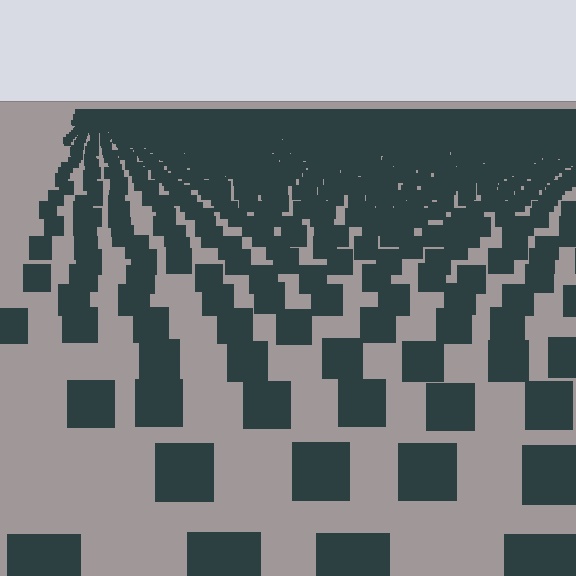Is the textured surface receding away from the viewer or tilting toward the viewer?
The surface is receding away from the viewer. Texture elements get smaller and denser toward the top.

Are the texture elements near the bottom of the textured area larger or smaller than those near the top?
Larger. Near the bottom, elements are closer to the viewer and appear at a bigger on-screen size.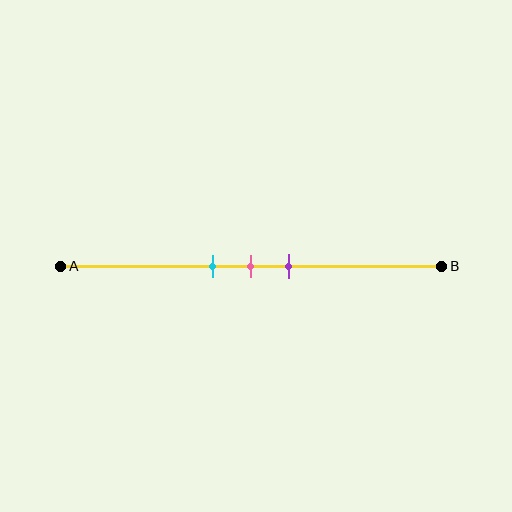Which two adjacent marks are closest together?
The cyan and pink marks are the closest adjacent pair.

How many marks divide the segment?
There are 3 marks dividing the segment.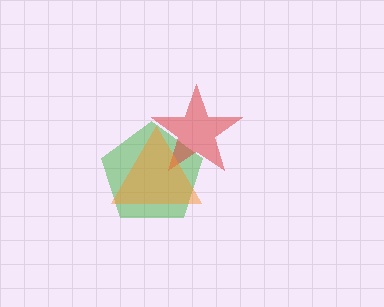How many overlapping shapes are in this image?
There are 3 overlapping shapes in the image.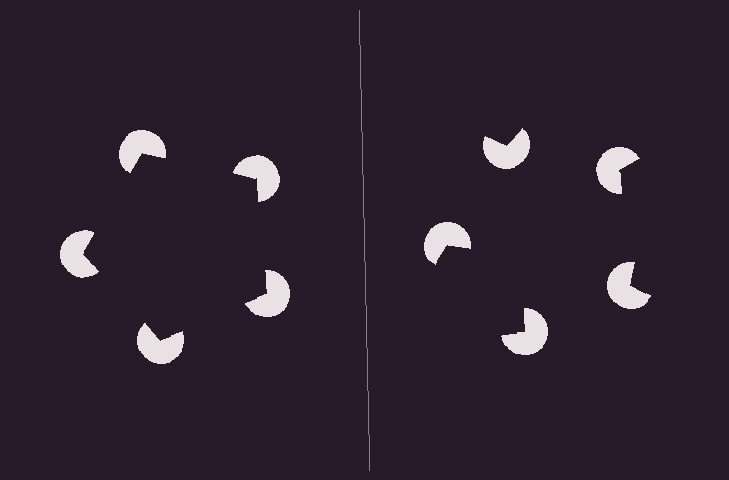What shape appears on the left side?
An illusory pentagon.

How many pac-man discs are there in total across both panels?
10 — 5 on each side.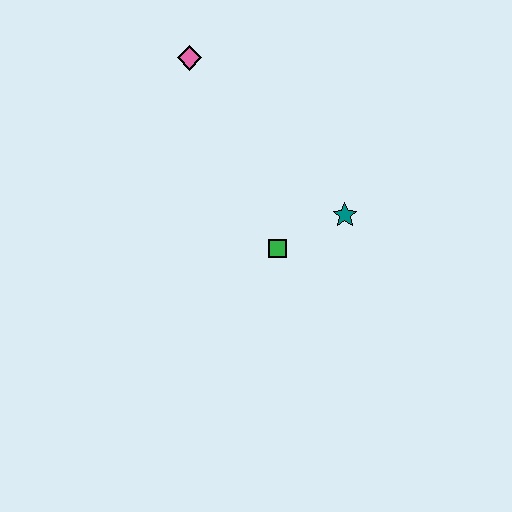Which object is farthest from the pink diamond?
The teal star is farthest from the pink diamond.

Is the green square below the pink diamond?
Yes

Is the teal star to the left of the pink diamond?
No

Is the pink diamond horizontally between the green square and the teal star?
No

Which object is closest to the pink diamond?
The green square is closest to the pink diamond.